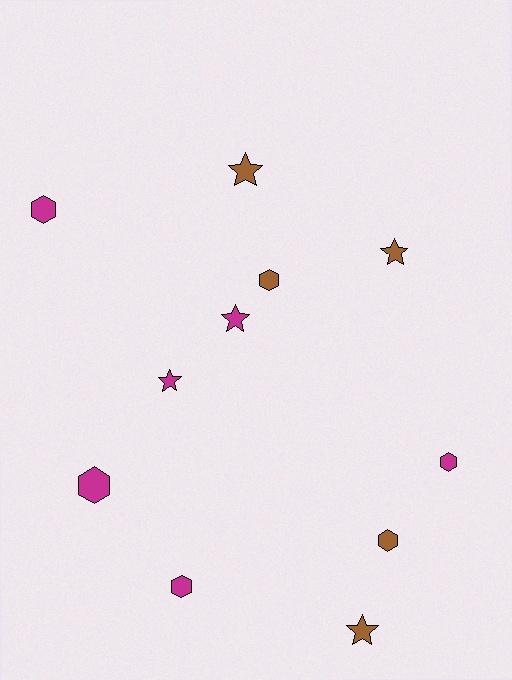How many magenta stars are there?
There are 2 magenta stars.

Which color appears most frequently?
Magenta, with 6 objects.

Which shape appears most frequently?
Hexagon, with 6 objects.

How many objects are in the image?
There are 11 objects.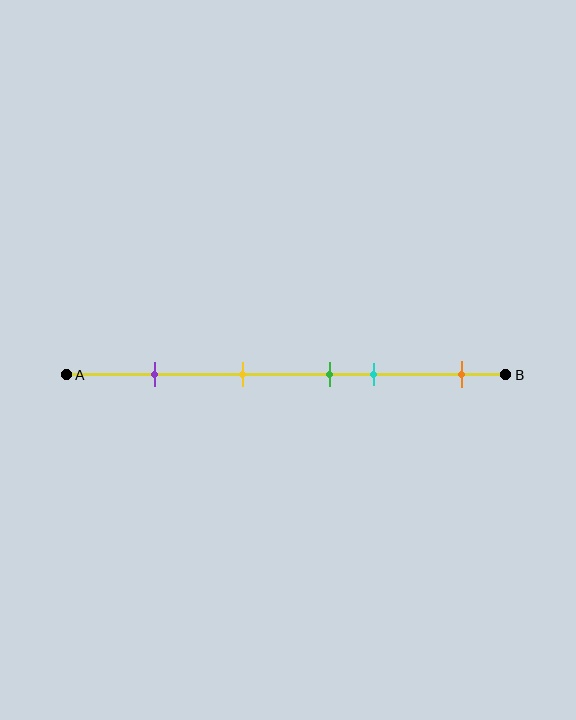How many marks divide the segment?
There are 5 marks dividing the segment.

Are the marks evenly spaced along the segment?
No, the marks are not evenly spaced.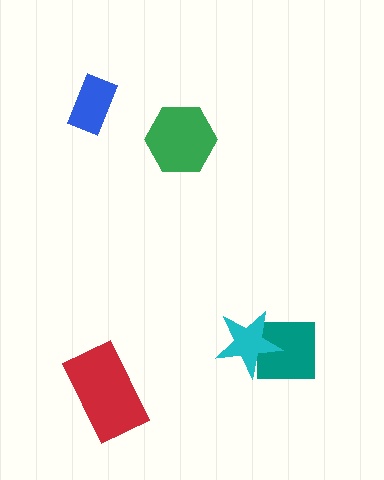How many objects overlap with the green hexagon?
0 objects overlap with the green hexagon.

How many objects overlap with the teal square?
1 object overlaps with the teal square.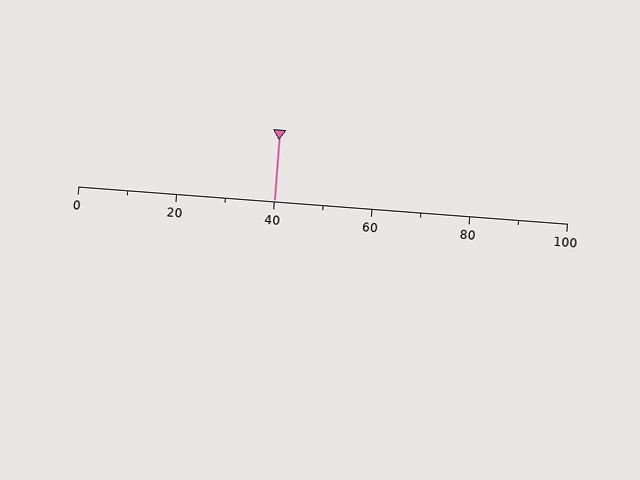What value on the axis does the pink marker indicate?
The marker indicates approximately 40.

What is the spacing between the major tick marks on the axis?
The major ticks are spaced 20 apart.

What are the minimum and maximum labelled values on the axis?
The axis runs from 0 to 100.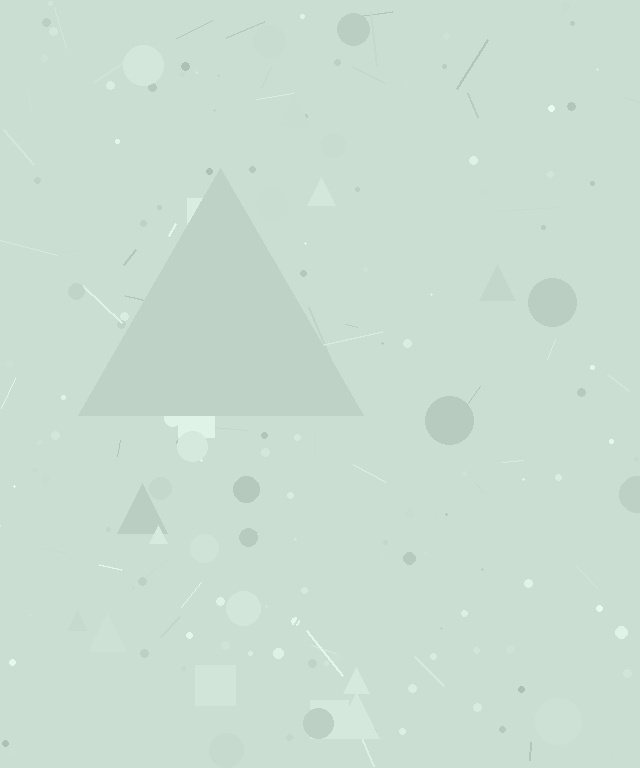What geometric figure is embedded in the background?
A triangle is embedded in the background.